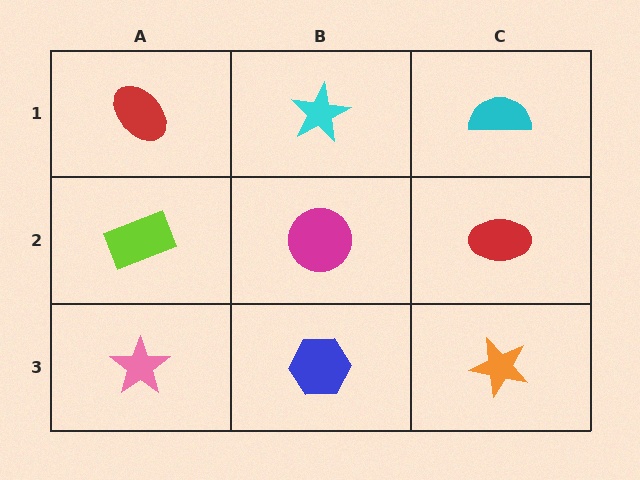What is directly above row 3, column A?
A lime rectangle.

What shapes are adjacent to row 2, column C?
A cyan semicircle (row 1, column C), an orange star (row 3, column C), a magenta circle (row 2, column B).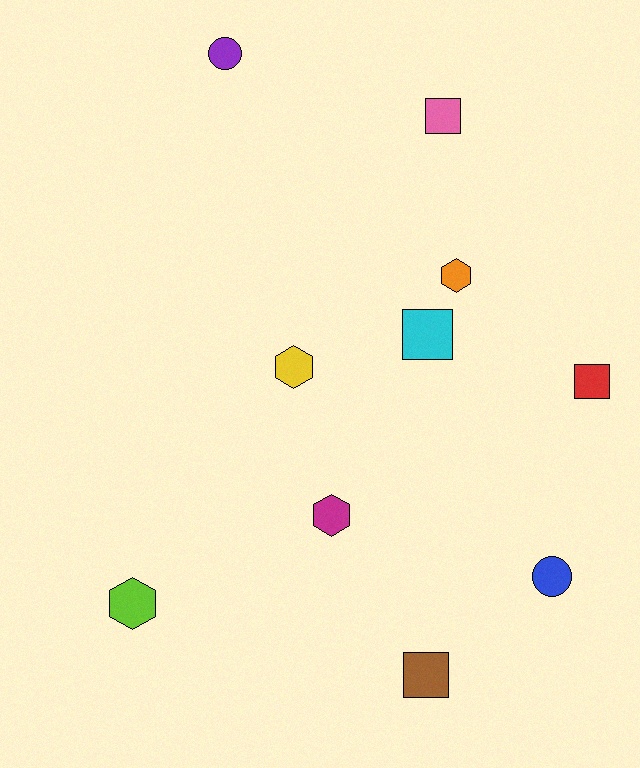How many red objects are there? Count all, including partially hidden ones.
There is 1 red object.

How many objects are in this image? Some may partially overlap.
There are 10 objects.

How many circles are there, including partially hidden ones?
There are 2 circles.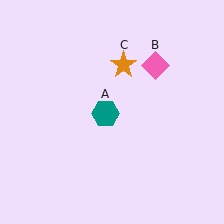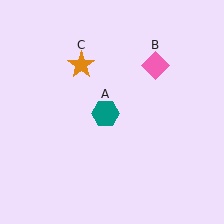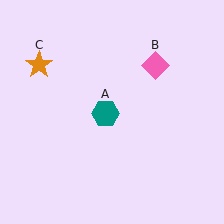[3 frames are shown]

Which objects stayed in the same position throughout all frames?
Teal hexagon (object A) and pink diamond (object B) remained stationary.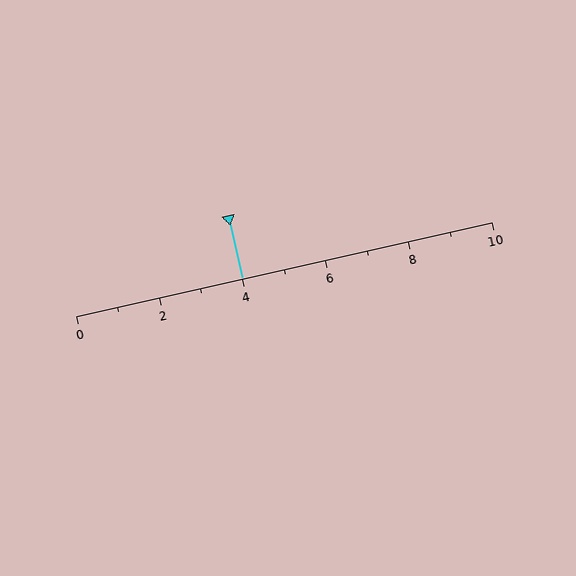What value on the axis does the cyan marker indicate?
The marker indicates approximately 4.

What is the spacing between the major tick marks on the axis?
The major ticks are spaced 2 apart.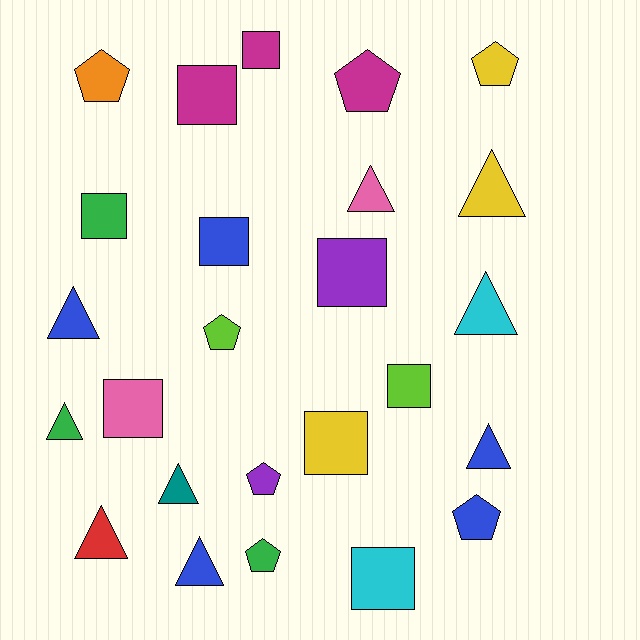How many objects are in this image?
There are 25 objects.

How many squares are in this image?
There are 9 squares.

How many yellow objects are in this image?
There are 3 yellow objects.